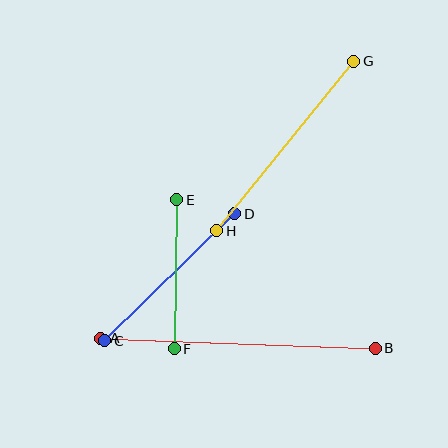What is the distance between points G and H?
The distance is approximately 218 pixels.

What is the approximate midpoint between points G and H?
The midpoint is at approximately (285, 146) pixels.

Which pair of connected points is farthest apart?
Points A and B are farthest apart.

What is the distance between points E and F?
The distance is approximately 149 pixels.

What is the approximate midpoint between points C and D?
The midpoint is at approximately (170, 277) pixels.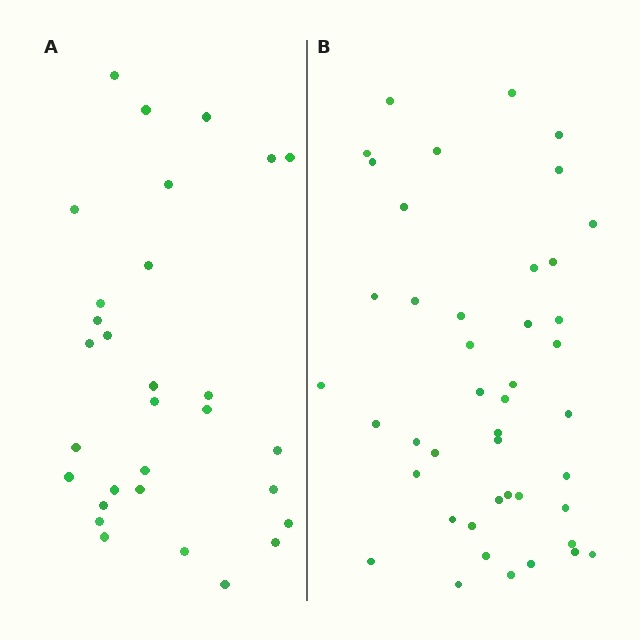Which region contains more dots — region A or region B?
Region B (the right region) has more dots.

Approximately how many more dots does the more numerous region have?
Region B has approximately 15 more dots than region A.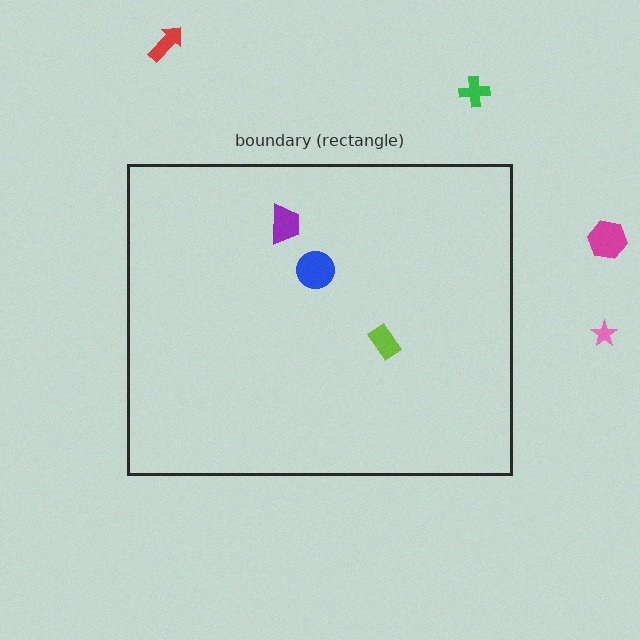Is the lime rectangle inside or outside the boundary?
Inside.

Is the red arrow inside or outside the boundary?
Outside.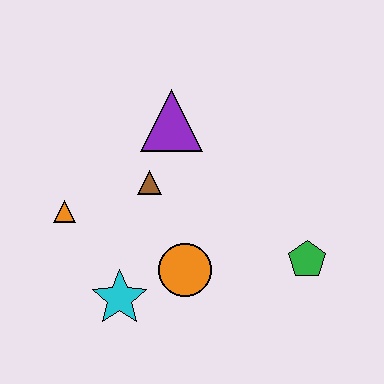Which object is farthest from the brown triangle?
The green pentagon is farthest from the brown triangle.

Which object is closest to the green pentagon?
The orange circle is closest to the green pentagon.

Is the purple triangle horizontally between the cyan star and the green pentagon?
Yes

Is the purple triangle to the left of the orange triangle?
No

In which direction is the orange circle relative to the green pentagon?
The orange circle is to the left of the green pentagon.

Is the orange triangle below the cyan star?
No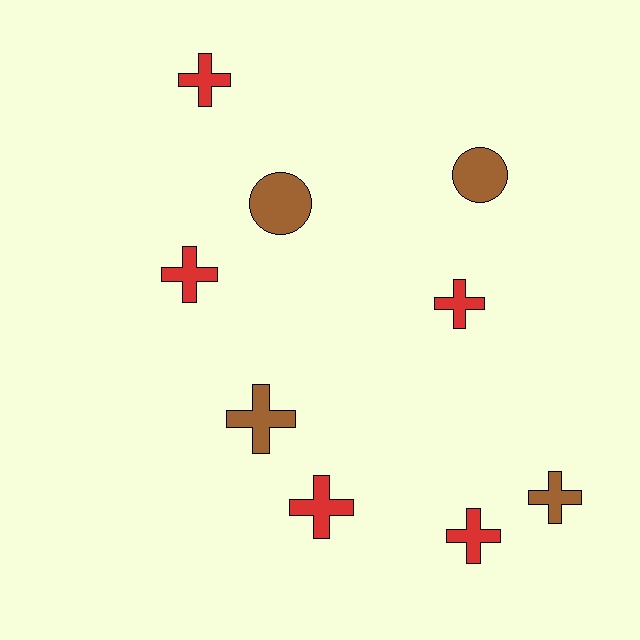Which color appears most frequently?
Red, with 5 objects.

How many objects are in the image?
There are 9 objects.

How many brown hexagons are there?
There are no brown hexagons.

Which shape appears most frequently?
Cross, with 7 objects.